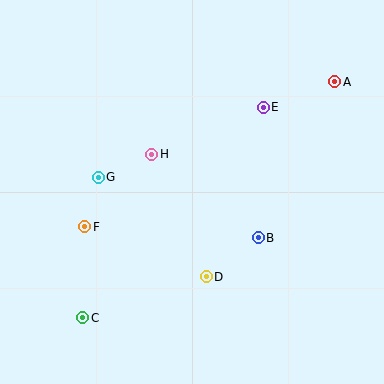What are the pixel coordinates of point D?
Point D is at (206, 277).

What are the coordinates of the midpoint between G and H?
The midpoint between G and H is at (125, 166).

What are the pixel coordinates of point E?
Point E is at (263, 107).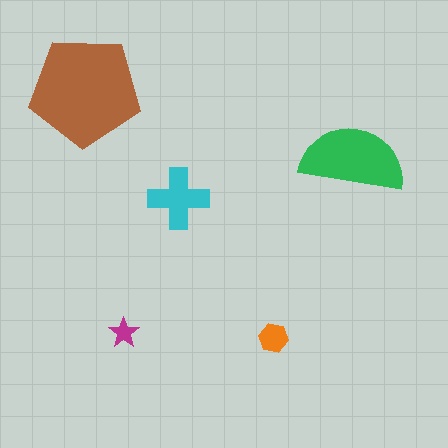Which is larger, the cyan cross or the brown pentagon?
The brown pentagon.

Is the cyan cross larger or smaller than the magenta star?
Larger.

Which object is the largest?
The brown pentagon.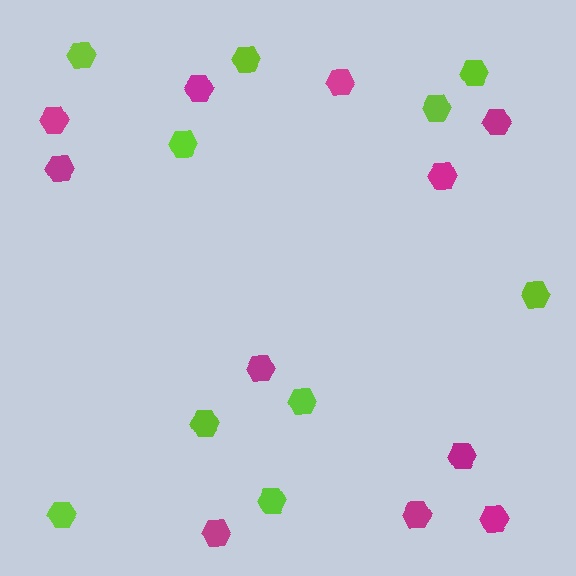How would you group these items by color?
There are 2 groups: one group of lime hexagons (10) and one group of magenta hexagons (11).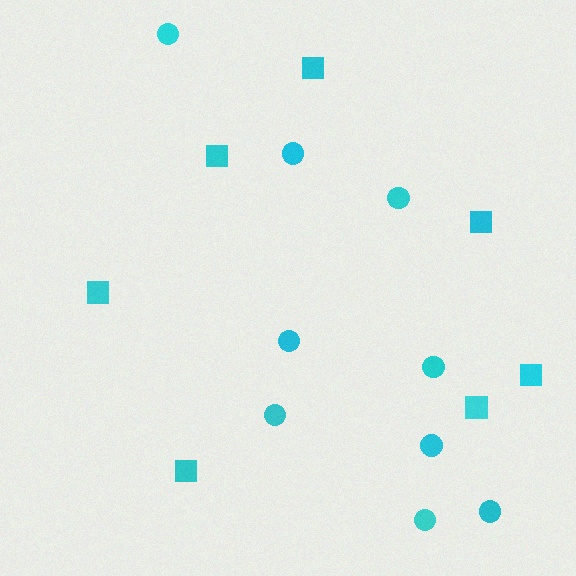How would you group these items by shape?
There are 2 groups: one group of circles (9) and one group of squares (7).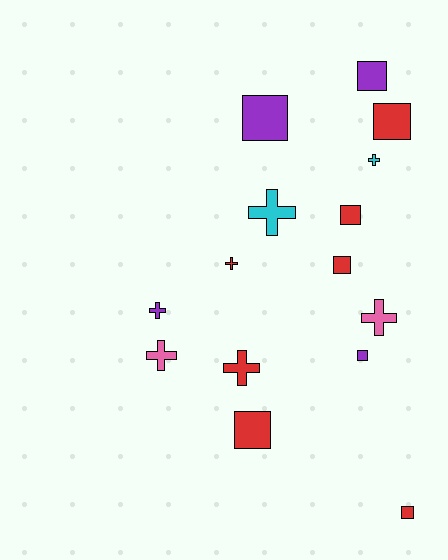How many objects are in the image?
There are 15 objects.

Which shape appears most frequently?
Square, with 8 objects.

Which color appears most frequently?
Red, with 7 objects.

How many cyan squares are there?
There are no cyan squares.